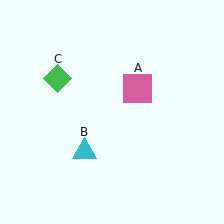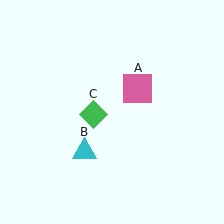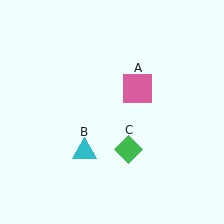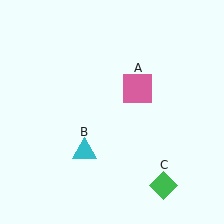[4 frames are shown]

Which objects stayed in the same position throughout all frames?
Pink square (object A) and cyan triangle (object B) remained stationary.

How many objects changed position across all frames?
1 object changed position: green diamond (object C).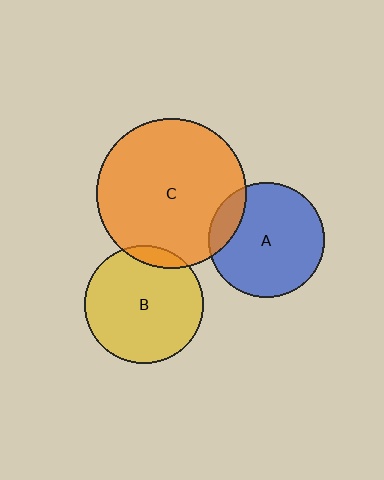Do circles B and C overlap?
Yes.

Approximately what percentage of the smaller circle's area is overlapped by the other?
Approximately 10%.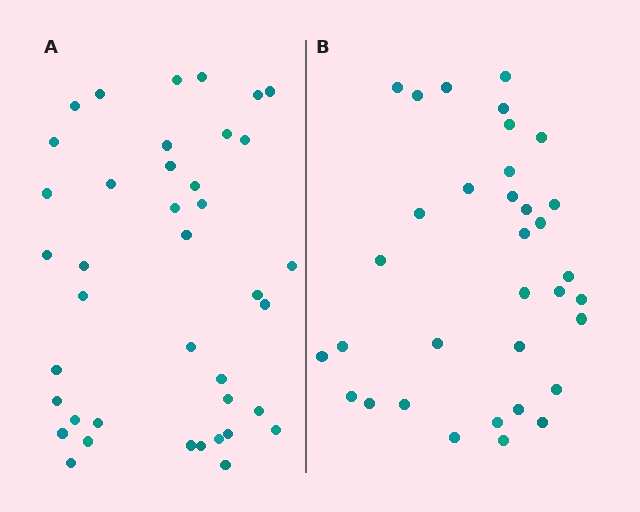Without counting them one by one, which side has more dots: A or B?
Region A (the left region) has more dots.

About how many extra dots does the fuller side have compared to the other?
Region A has about 6 more dots than region B.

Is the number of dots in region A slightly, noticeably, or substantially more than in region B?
Region A has only slightly more — the two regions are fairly close. The ratio is roughly 1.2 to 1.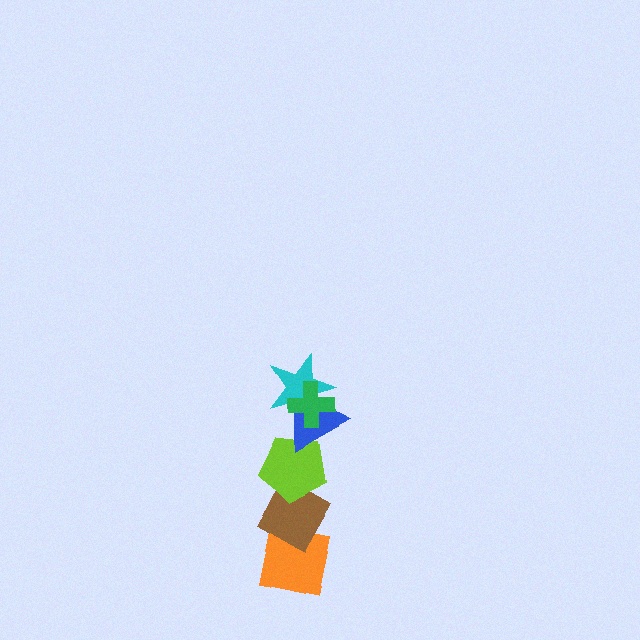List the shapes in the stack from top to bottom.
From top to bottom: the green cross, the cyan star, the blue triangle, the lime pentagon, the brown diamond, the orange square.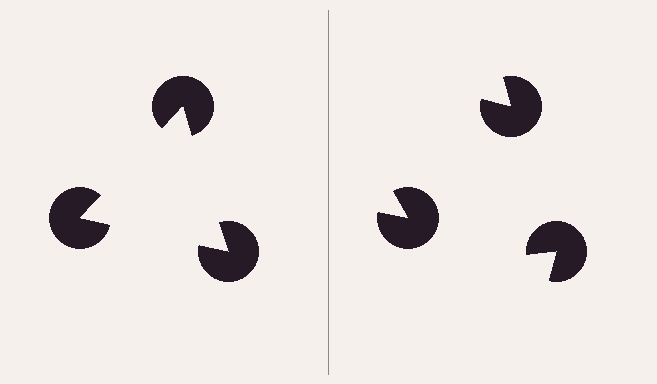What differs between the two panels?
The pac-man discs are positioned identically on both sides; only the wedge orientations differ. On the left they align to a triangle; on the right they are misaligned.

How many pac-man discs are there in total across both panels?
6 — 3 on each side.